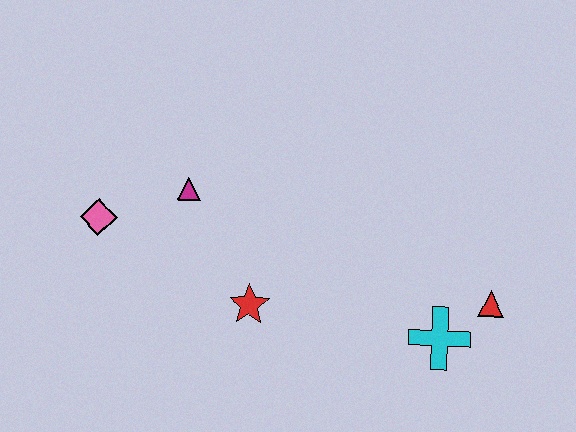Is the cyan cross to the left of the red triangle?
Yes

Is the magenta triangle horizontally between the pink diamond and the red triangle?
Yes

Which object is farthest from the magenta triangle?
The red triangle is farthest from the magenta triangle.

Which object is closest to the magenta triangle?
The pink diamond is closest to the magenta triangle.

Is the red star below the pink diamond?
Yes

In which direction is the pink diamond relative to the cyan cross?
The pink diamond is to the left of the cyan cross.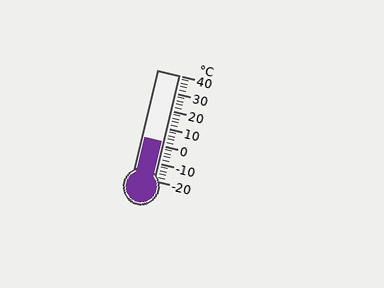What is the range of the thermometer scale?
The thermometer scale ranges from -20°C to 40°C.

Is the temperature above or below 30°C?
The temperature is below 30°C.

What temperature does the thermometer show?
The thermometer shows approximately 2°C.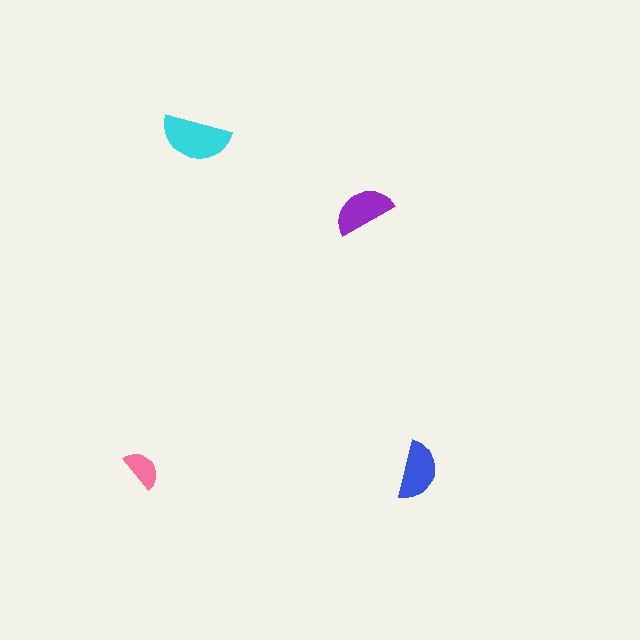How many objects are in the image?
There are 4 objects in the image.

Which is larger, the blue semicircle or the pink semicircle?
The blue one.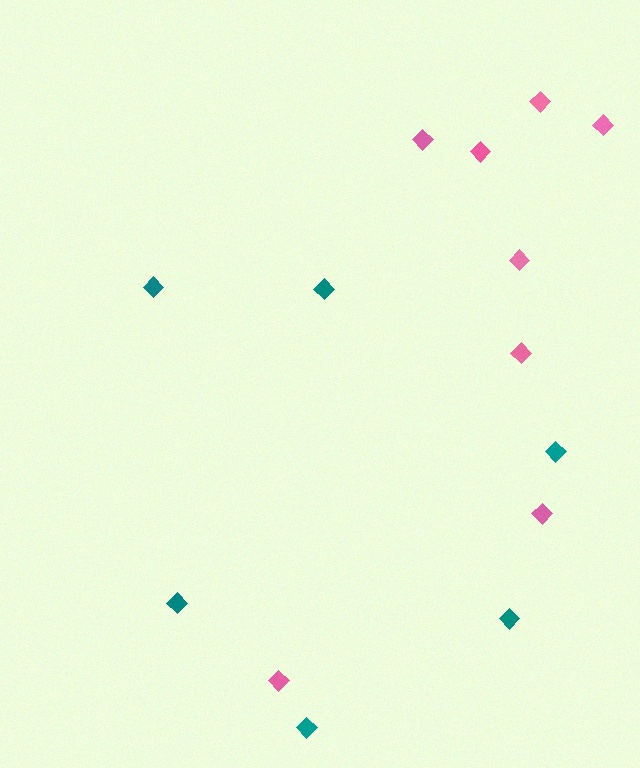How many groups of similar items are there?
There are 2 groups: one group of pink diamonds (8) and one group of teal diamonds (6).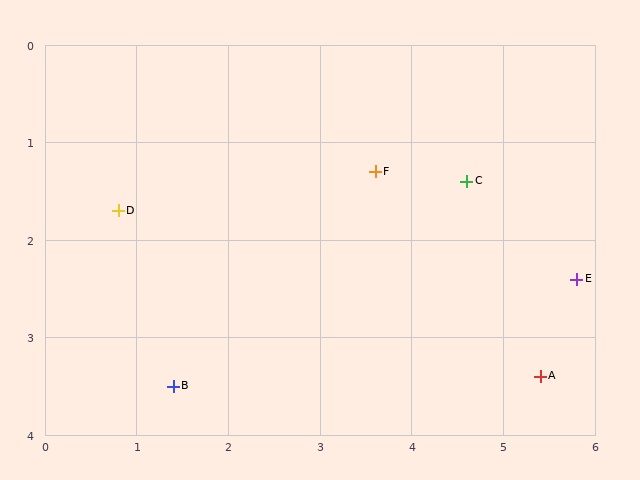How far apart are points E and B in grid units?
Points E and B are about 4.5 grid units apart.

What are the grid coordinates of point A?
Point A is at approximately (5.4, 3.4).